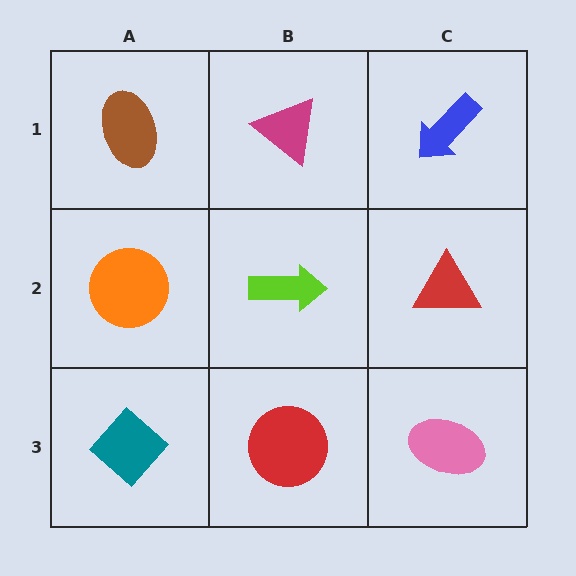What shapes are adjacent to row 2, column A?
A brown ellipse (row 1, column A), a teal diamond (row 3, column A), a lime arrow (row 2, column B).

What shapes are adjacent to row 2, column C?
A blue arrow (row 1, column C), a pink ellipse (row 3, column C), a lime arrow (row 2, column B).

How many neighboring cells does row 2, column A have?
3.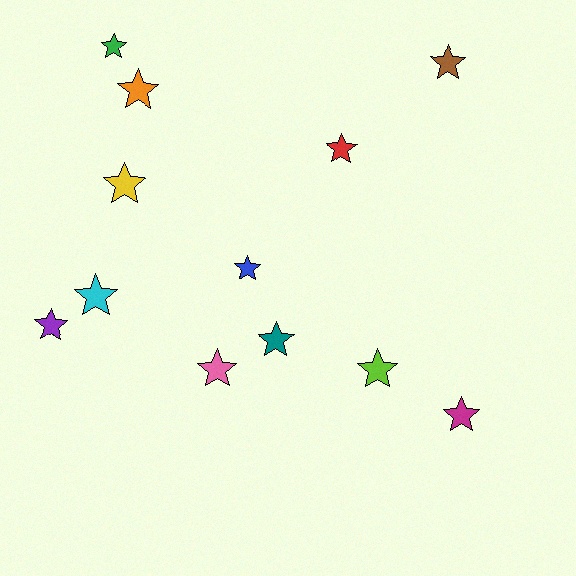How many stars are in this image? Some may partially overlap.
There are 12 stars.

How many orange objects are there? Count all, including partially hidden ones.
There is 1 orange object.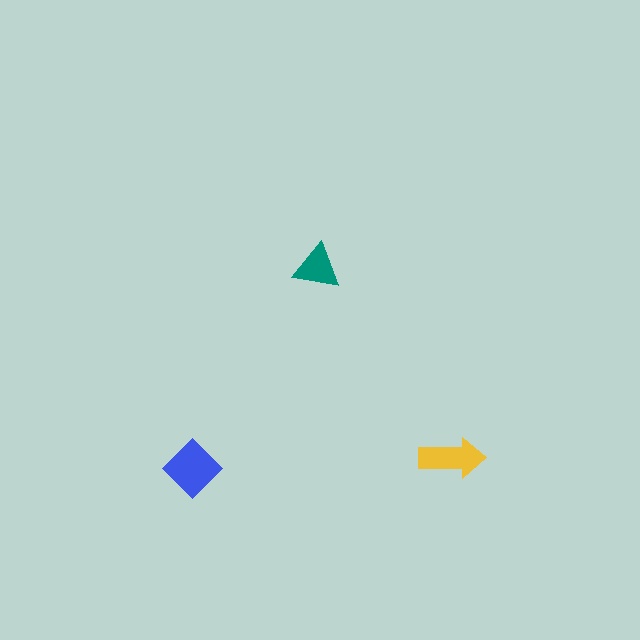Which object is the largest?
The blue diamond.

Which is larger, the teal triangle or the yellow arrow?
The yellow arrow.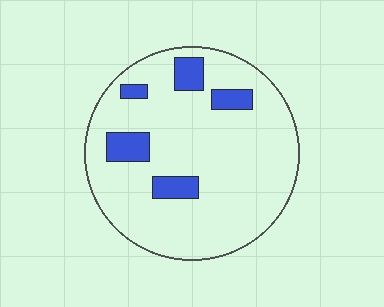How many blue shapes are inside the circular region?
5.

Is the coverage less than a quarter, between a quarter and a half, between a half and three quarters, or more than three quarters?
Less than a quarter.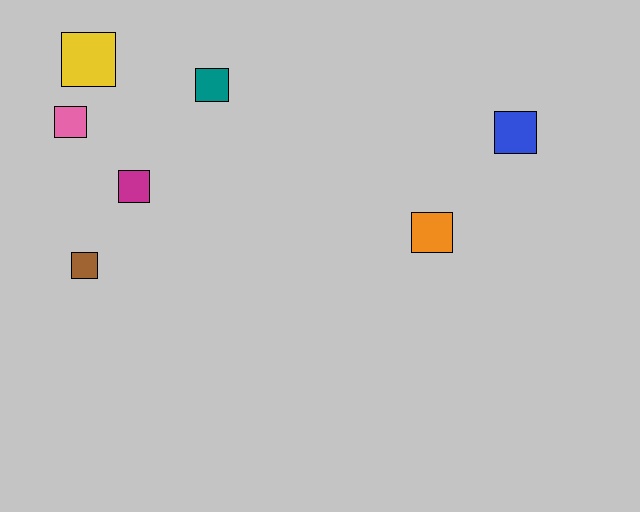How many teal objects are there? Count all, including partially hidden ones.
There is 1 teal object.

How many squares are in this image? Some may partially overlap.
There are 7 squares.